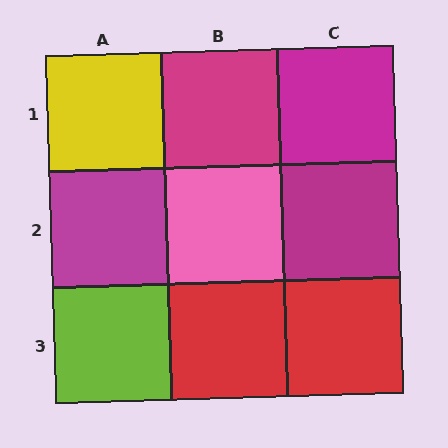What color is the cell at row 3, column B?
Red.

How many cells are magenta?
4 cells are magenta.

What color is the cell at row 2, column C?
Magenta.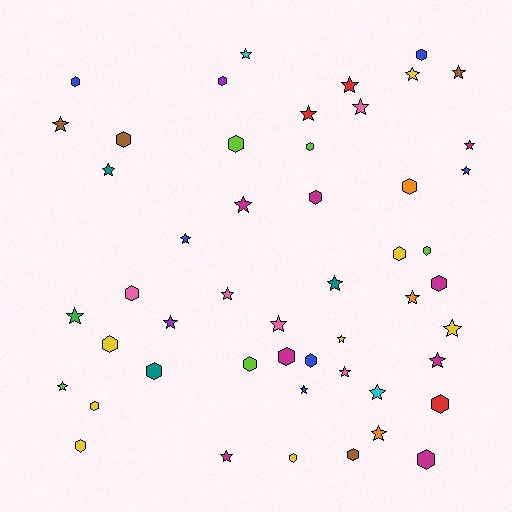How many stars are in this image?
There are 27 stars.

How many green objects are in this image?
There is 1 green object.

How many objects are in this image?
There are 50 objects.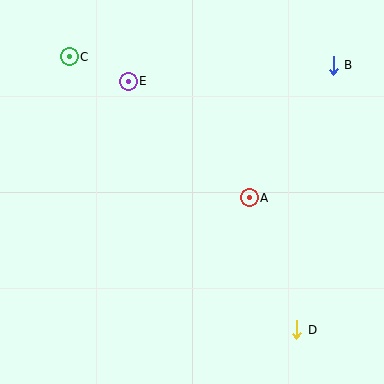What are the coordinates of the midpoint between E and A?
The midpoint between E and A is at (189, 140).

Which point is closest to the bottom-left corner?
Point D is closest to the bottom-left corner.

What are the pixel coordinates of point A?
Point A is at (249, 198).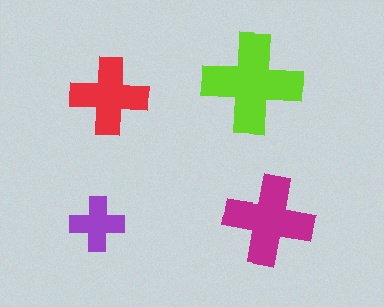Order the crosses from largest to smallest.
the lime one, the magenta one, the red one, the purple one.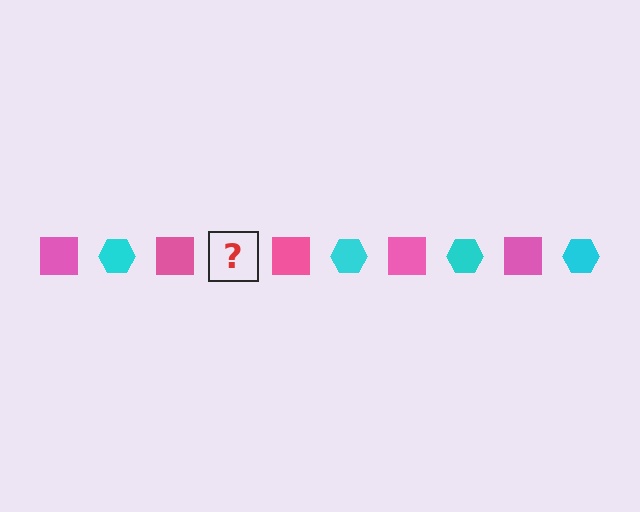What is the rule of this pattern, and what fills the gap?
The rule is that the pattern alternates between pink square and cyan hexagon. The gap should be filled with a cyan hexagon.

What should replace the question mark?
The question mark should be replaced with a cyan hexagon.